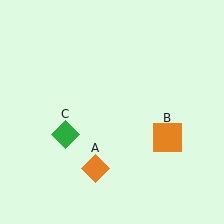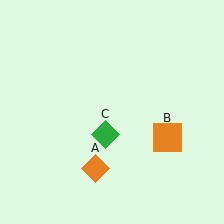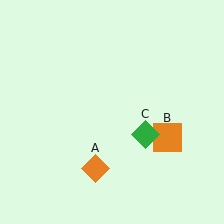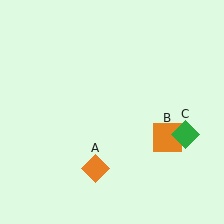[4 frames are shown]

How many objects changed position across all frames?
1 object changed position: green diamond (object C).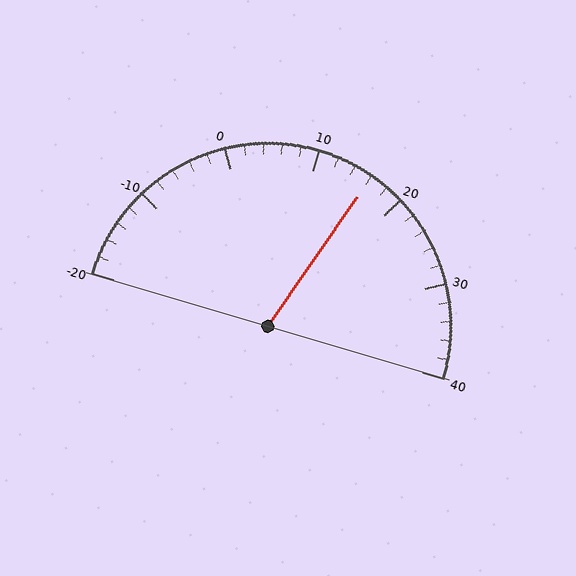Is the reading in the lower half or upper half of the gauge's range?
The reading is in the upper half of the range (-20 to 40).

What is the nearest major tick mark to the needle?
The nearest major tick mark is 20.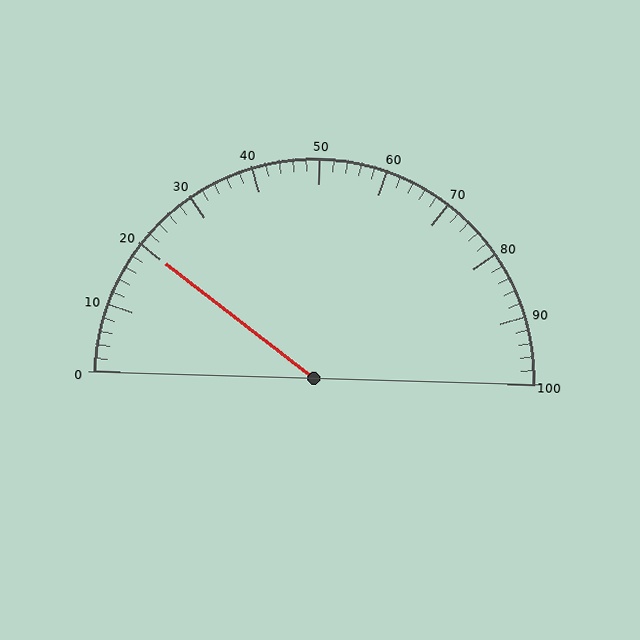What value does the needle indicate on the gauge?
The needle indicates approximately 20.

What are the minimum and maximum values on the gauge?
The gauge ranges from 0 to 100.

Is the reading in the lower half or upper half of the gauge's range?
The reading is in the lower half of the range (0 to 100).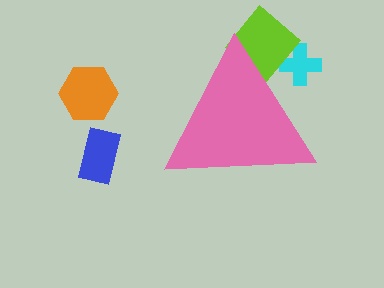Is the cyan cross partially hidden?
Yes, the cyan cross is partially hidden behind the pink triangle.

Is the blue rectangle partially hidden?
No, the blue rectangle is fully visible.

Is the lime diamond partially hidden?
Yes, the lime diamond is partially hidden behind the pink triangle.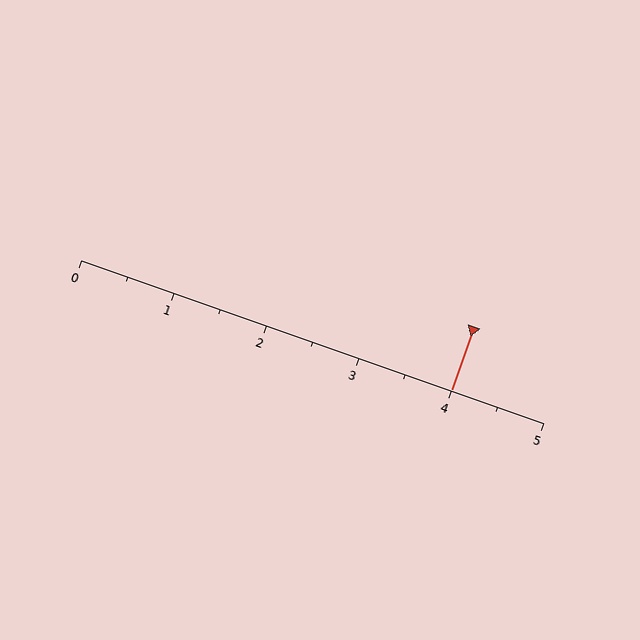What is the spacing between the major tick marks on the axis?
The major ticks are spaced 1 apart.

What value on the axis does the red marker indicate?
The marker indicates approximately 4.